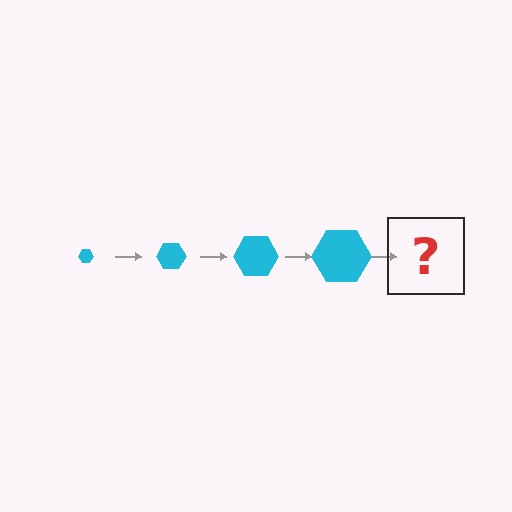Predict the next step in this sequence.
The next step is a cyan hexagon, larger than the previous one.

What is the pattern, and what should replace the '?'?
The pattern is that the hexagon gets progressively larger each step. The '?' should be a cyan hexagon, larger than the previous one.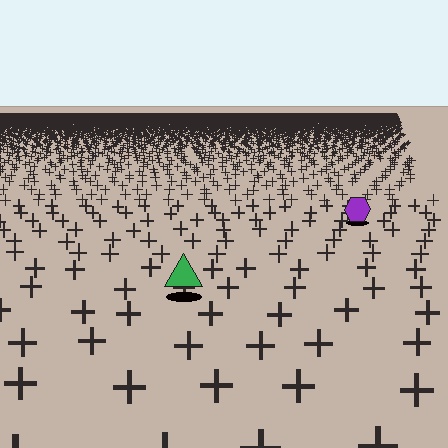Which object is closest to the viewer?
The green triangle is closest. The texture marks near it are larger and more spread out.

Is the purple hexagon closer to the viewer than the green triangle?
No. The green triangle is closer — you can tell from the texture gradient: the ground texture is coarser near it.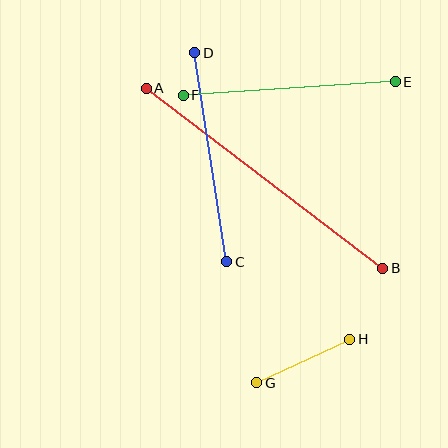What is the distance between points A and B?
The distance is approximately 297 pixels.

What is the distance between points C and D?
The distance is approximately 212 pixels.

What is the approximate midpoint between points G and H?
The midpoint is at approximately (303, 361) pixels.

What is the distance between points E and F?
The distance is approximately 212 pixels.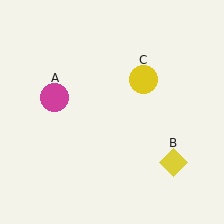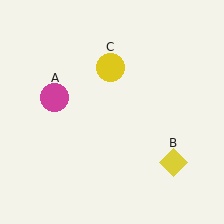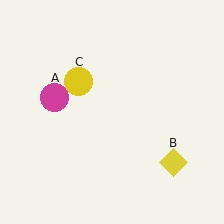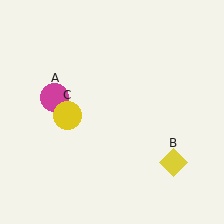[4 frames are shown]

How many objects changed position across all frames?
1 object changed position: yellow circle (object C).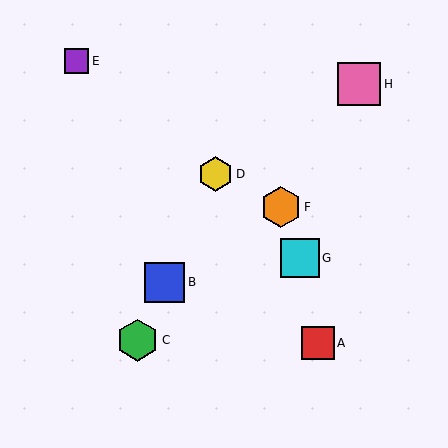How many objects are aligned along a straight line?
3 objects (B, C, D) are aligned along a straight line.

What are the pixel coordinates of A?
Object A is at (318, 343).